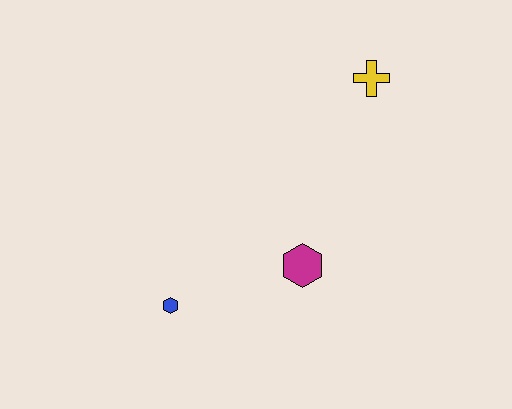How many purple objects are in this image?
There are no purple objects.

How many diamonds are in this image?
There are no diamonds.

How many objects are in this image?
There are 3 objects.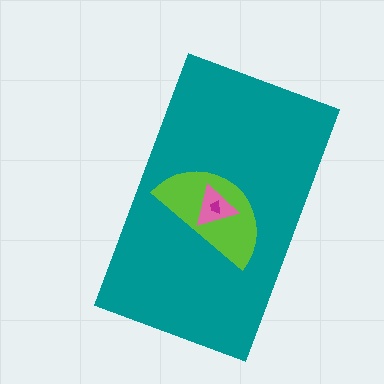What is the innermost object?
The magenta trapezoid.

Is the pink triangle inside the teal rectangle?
Yes.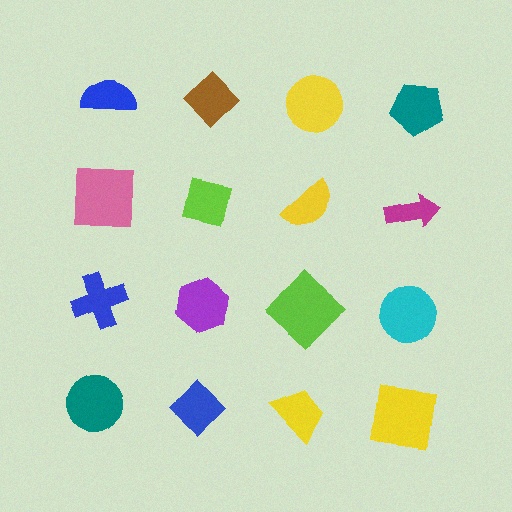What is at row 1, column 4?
A teal pentagon.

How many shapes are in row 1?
4 shapes.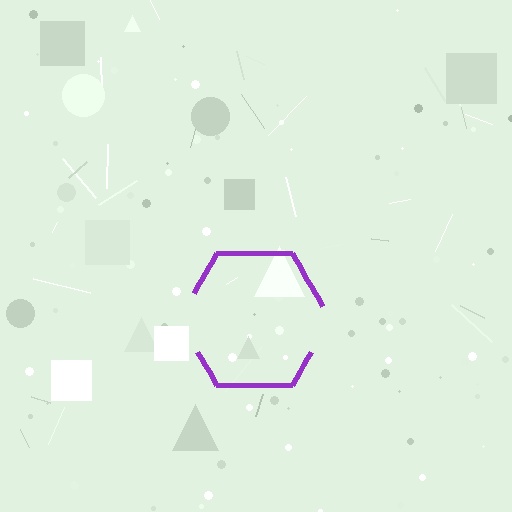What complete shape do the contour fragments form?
The contour fragments form a hexagon.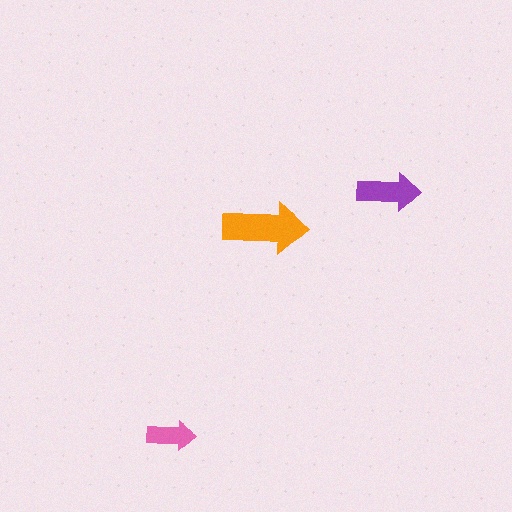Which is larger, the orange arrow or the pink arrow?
The orange one.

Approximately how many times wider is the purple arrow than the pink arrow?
About 1.5 times wider.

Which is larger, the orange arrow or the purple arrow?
The orange one.